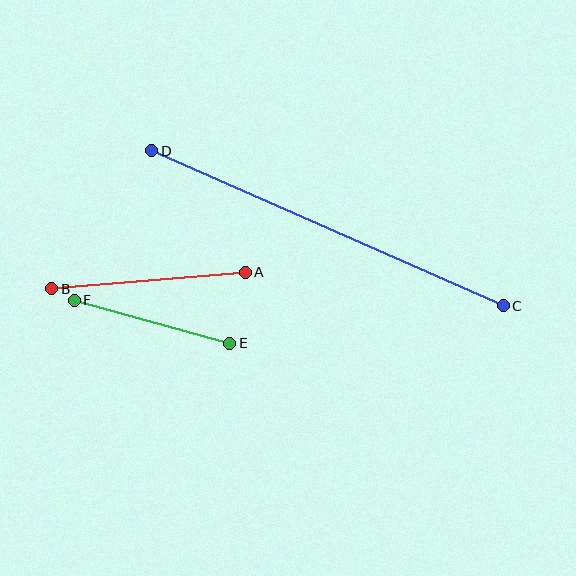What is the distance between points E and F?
The distance is approximately 162 pixels.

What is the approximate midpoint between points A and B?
The midpoint is at approximately (149, 280) pixels.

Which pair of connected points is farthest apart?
Points C and D are farthest apart.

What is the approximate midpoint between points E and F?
The midpoint is at approximately (152, 322) pixels.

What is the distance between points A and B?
The distance is approximately 194 pixels.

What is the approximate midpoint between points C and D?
The midpoint is at approximately (327, 228) pixels.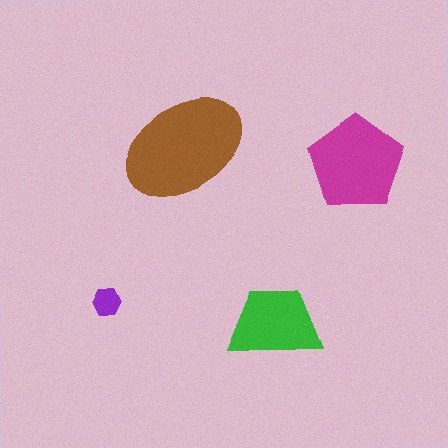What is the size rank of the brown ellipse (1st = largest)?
1st.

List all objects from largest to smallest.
The brown ellipse, the magenta pentagon, the green trapezoid, the purple hexagon.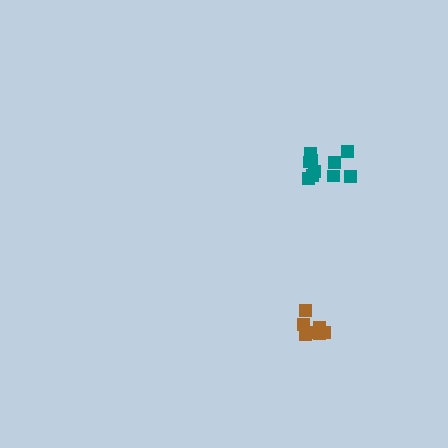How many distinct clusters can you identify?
There are 2 distinct clusters.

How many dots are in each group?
Group 1: 10 dots, Group 2: 7 dots (17 total).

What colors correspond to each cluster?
The clusters are colored: teal, brown.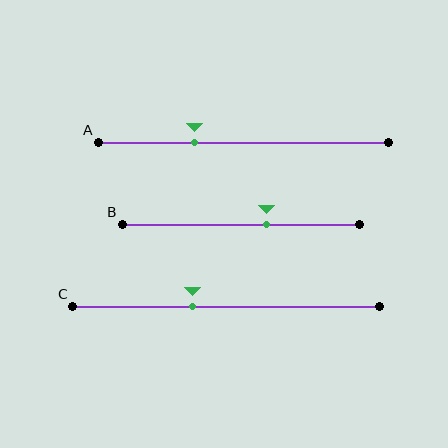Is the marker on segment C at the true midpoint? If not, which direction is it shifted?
No, the marker on segment C is shifted to the left by about 11% of the segment length.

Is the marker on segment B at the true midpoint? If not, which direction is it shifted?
No, the marker on segment B is shifted to the right by about 11% of the segment length.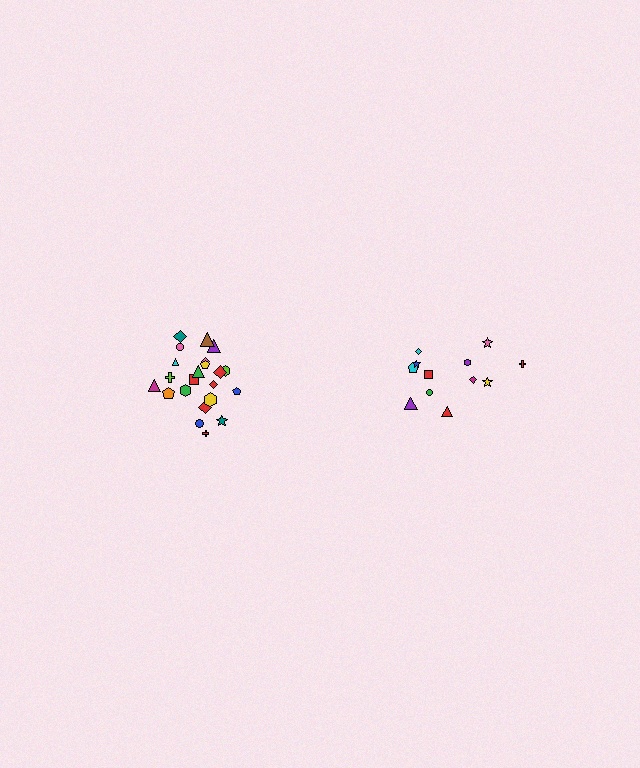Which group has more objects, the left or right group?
The left group.